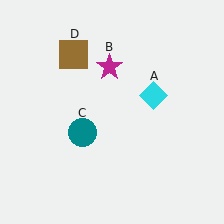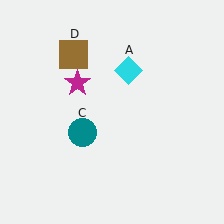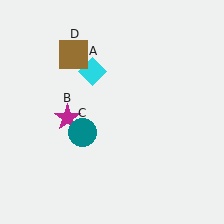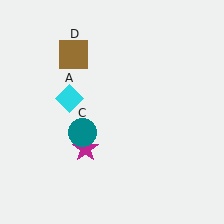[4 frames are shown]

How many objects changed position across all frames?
2 objects changed position: cyan diamond (object A), magenta star (object B).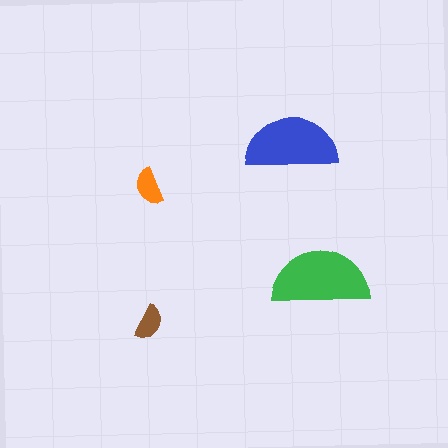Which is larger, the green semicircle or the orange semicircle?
The green one.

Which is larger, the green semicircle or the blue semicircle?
The green one.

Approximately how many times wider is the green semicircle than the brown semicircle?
About 2.5 times wider.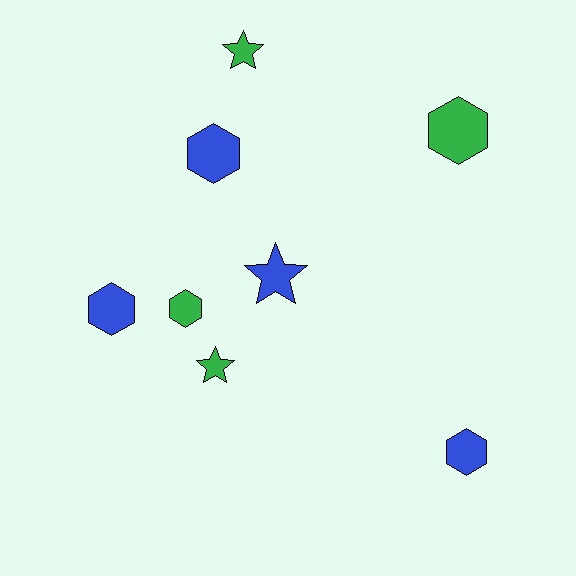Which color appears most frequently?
Green, with 4 objects.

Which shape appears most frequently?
Hexagon, with 5 objects.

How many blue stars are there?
There is 1 blue star.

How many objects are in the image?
There are 8 objects.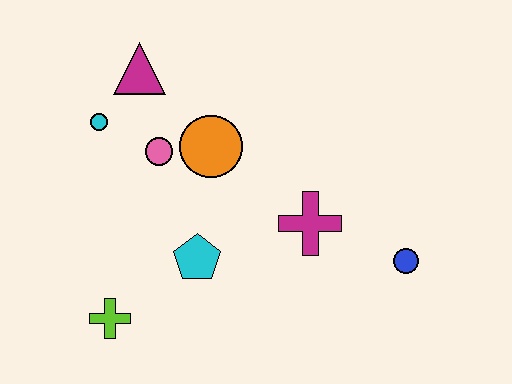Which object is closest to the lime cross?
The cyan pentagon is closest to the lime cross.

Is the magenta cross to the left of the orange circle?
No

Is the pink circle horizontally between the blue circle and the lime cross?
Yes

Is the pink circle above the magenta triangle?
No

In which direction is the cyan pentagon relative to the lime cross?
The cyan pentagon is to the right of the lime cross.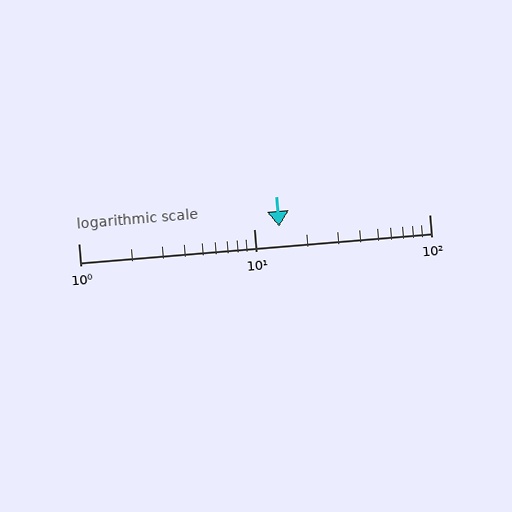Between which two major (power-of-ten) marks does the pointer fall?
The pointer is between 10 and 100.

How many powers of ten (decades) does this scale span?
The scale spans 2 decades, from 1 to 100.